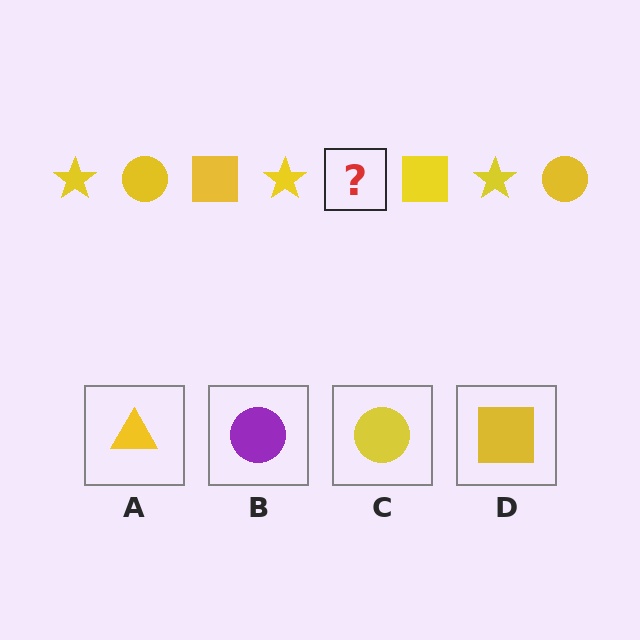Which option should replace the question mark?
Option C.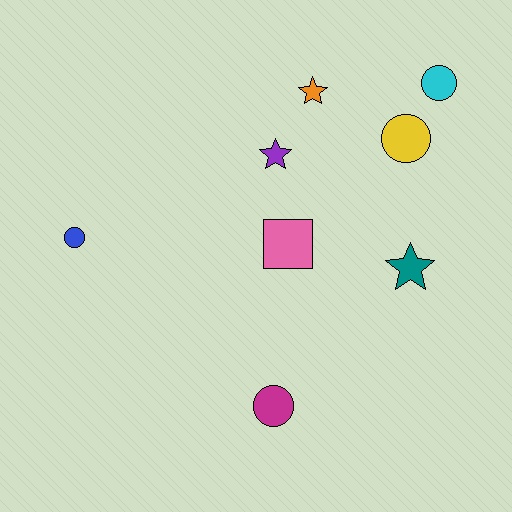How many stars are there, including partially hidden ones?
There are 3 stars.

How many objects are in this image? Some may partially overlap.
There are 8 objects.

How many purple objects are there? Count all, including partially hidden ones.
There is 1 purple object.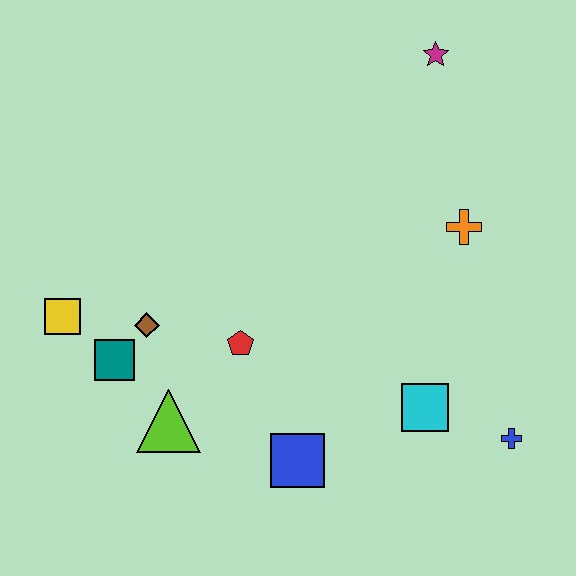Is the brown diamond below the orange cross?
Yes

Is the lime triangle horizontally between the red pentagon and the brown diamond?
Yes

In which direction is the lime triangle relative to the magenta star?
The lime triangle is below the magenta star.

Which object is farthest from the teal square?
The magenta star is farthest from the teal square.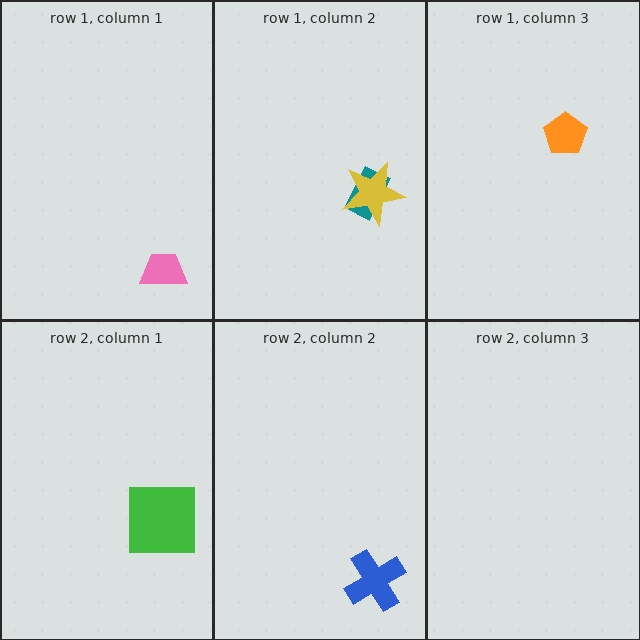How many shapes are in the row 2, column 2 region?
1.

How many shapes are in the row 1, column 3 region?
1.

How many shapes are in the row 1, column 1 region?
1.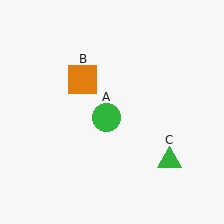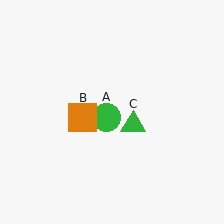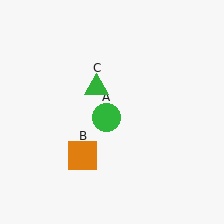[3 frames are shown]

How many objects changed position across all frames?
2 objects changed position: orange square (object B), green triangle (object C).